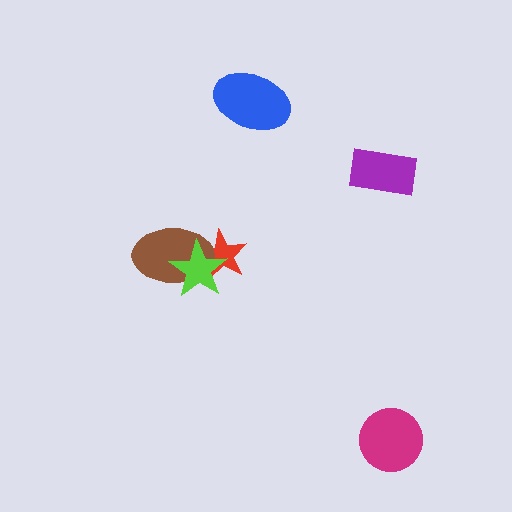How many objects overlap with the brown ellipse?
2 objects overlap with the brown ellipse.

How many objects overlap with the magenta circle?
0 objects overlap with the magenta circle.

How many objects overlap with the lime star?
2 objects overlap with the lime star.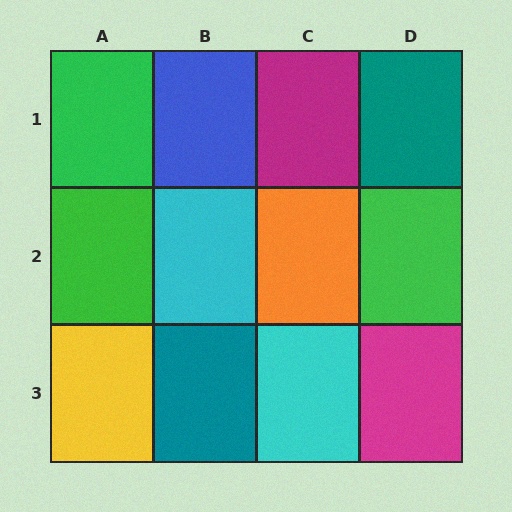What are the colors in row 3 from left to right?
Yellow, teal, cyan, magenta.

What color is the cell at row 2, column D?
Green.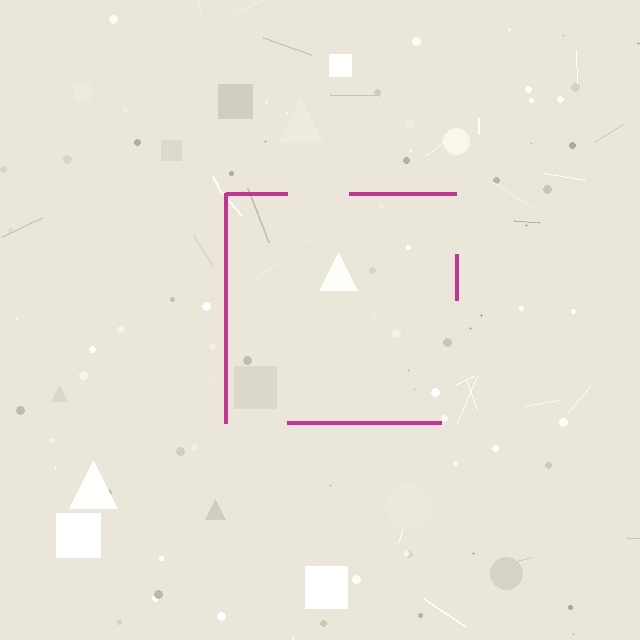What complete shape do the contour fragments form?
The contour fragments form a square.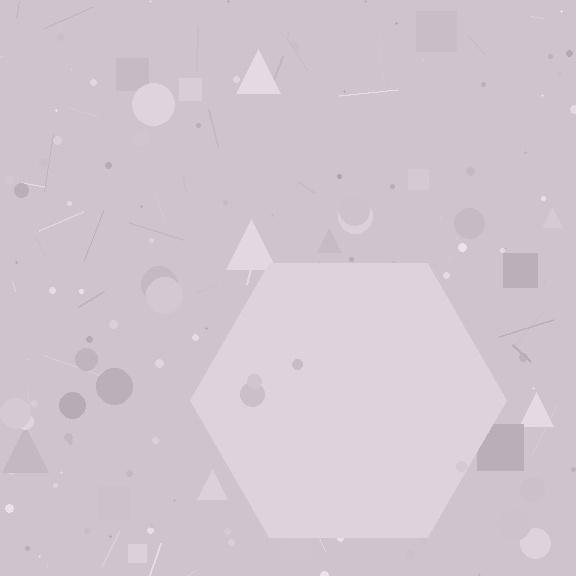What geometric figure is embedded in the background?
A hexagon is embedded in the background.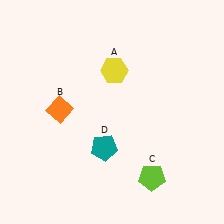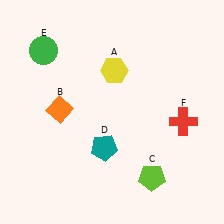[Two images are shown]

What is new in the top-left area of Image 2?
A green circle (E) was added in the top-left area of Image 2.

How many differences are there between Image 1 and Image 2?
There are 2 differences between the two images.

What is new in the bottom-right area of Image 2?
A red cross (F) was added in the bottom-right area of Image 2.